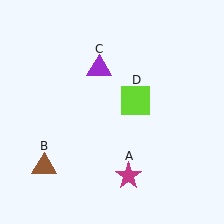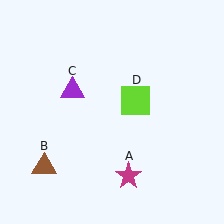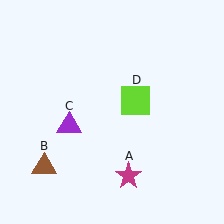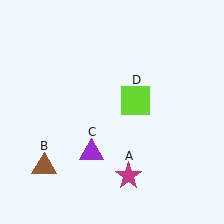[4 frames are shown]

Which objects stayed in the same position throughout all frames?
Magenta star (object A) and brown triangle (object B) and lime square (object D) remained stationary.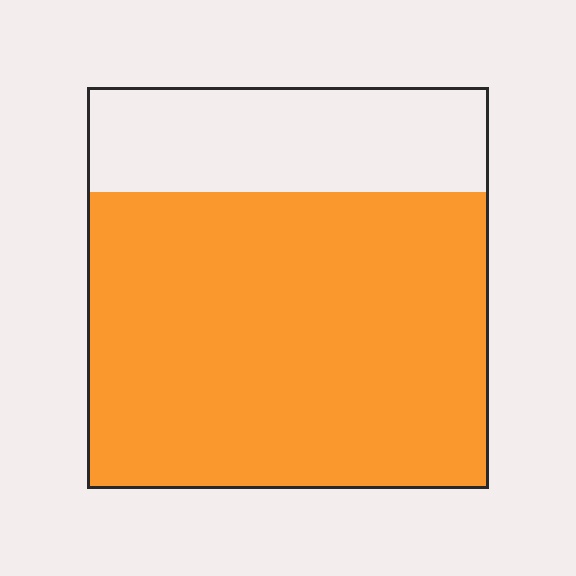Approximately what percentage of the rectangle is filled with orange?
Approximately 75%.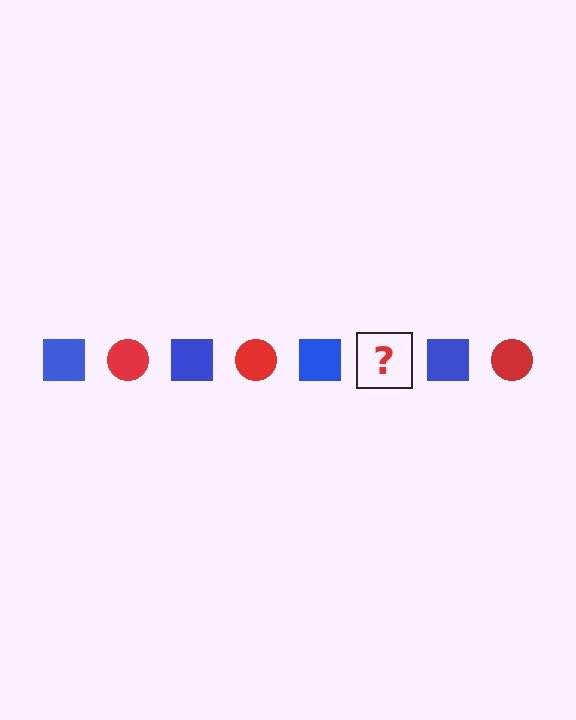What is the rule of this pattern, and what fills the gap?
The rule is that the pattern alternates between blue square and red circle. The gap should be filled with a red circle.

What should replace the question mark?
The question mark should be replaced with a red circle.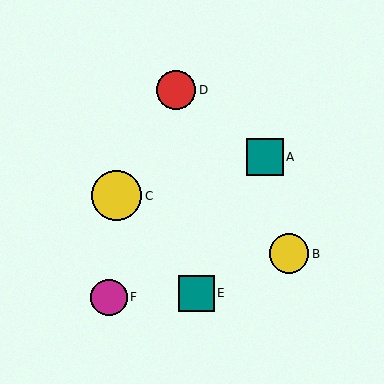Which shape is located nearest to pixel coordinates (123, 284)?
The magenta circle (labeled F) at (109, 297) is nearest to that location.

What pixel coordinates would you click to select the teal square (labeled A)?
Click at (265, 157) to select the teal square A.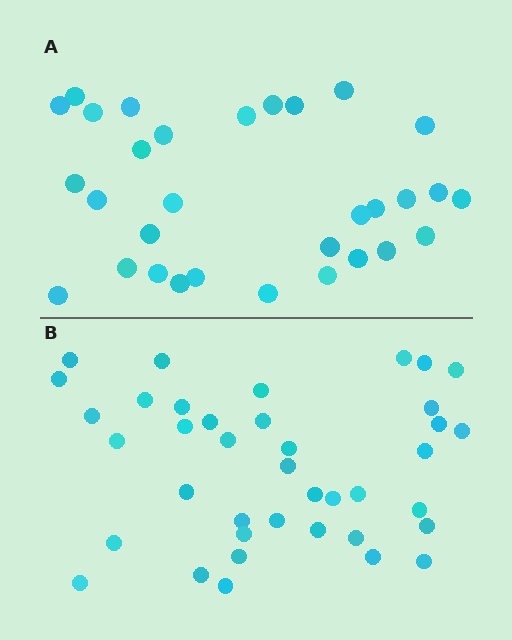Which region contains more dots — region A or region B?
Region B (the bottom region) has more dots.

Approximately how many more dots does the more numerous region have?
Region B has roughly 8 or so more dots than region A.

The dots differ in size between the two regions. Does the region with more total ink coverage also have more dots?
No. Region A has more total ink coverage because its dots are larger, but region B actually contains more individual dots. Total area can be misleading — the number of items is what matters here.